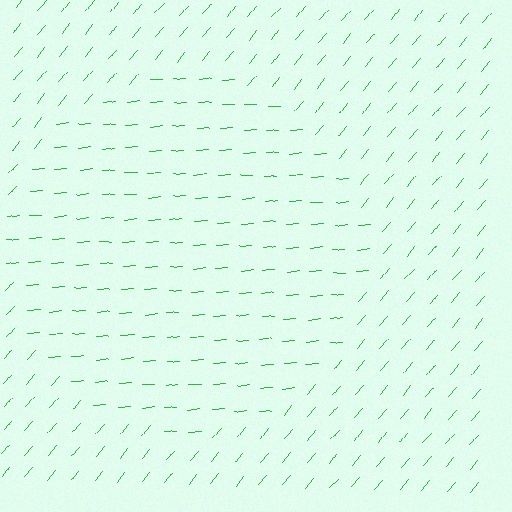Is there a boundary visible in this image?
Yes, there is a texture boundary formed by a change in line orientation.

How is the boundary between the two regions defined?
The boundary is defined purely by a change in line orientation (approximately 45 degrees difference). All lines are the same color and thickness.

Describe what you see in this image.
The image is filled with small green line segments. A circle region in the image has lines oriented differently from the surrounding lines, creating a visible texture boundary.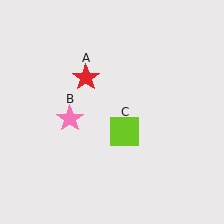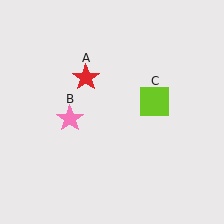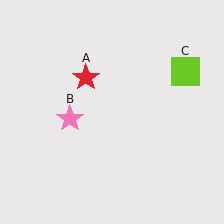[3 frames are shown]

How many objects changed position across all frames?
1 object changed position: lime square (object C).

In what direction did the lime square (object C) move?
The lime square (object C) moved up and to the right.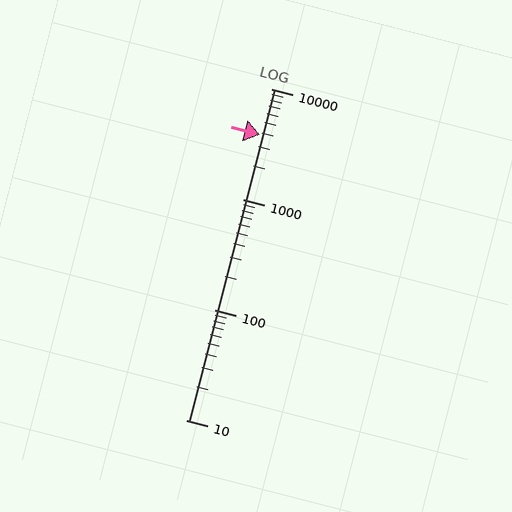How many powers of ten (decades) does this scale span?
The scale spans 3 decades, from 10 to 10000.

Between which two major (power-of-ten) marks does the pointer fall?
The pointer is between 1000 and 10000.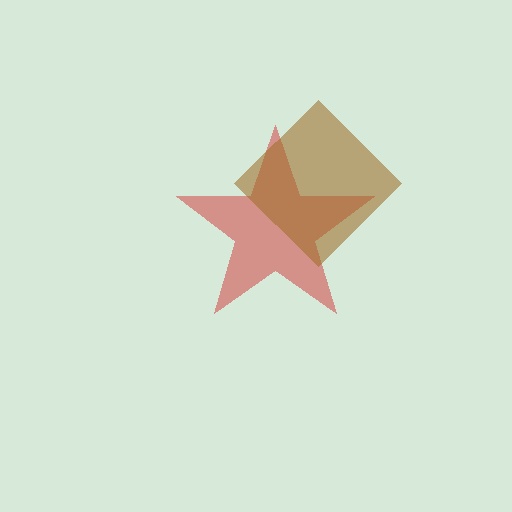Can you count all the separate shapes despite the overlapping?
Yes, there are 2 separate shapes.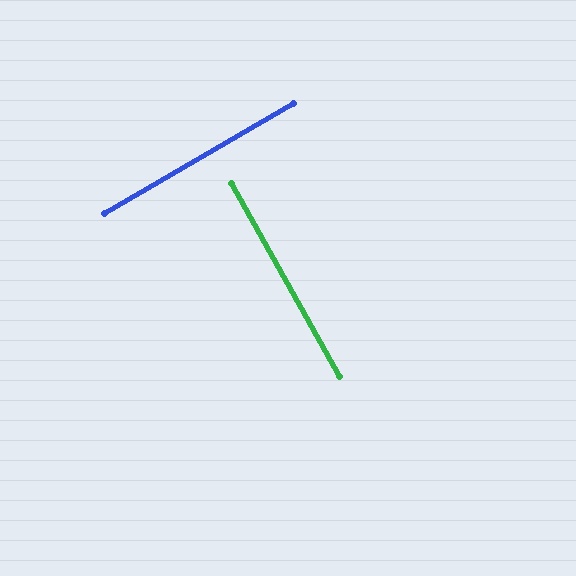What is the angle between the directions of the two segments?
Approximately 89 degrees.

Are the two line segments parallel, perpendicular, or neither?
Perpendicular — they meet at approximately 89°.